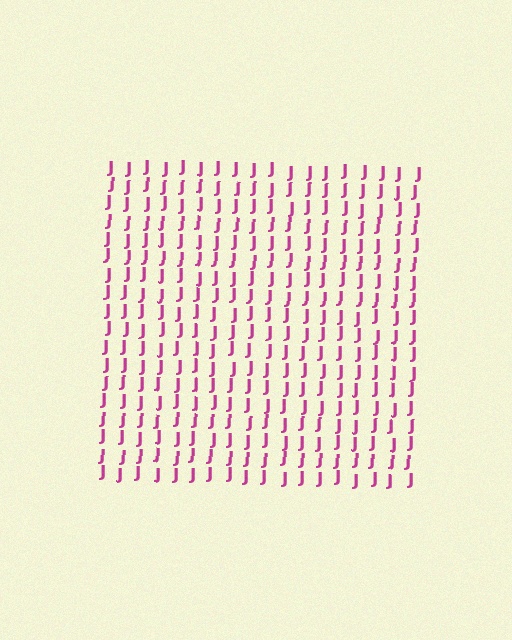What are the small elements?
The small elements are letter J's.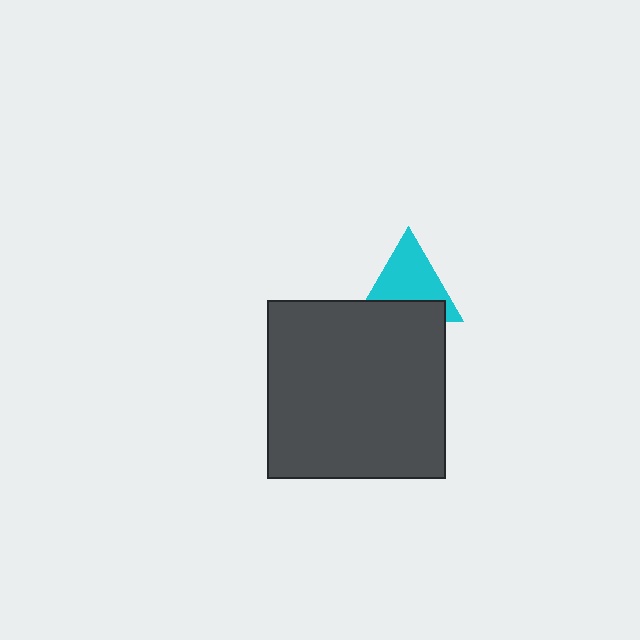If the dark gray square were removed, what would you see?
You would see the complete cyan triangle.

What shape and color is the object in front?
The object in front is a dark gray square.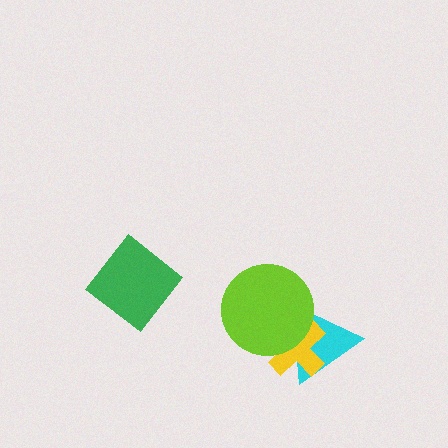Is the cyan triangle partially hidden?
Yes, it is partially covered by another shape.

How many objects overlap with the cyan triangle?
2 objects overlap with the cyan triangle.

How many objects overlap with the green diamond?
0 objects overlap with the green diamond.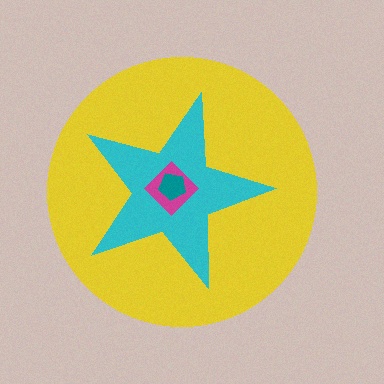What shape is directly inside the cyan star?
The magenta diamond.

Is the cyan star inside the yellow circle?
Yes.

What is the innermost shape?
The teal pentagon.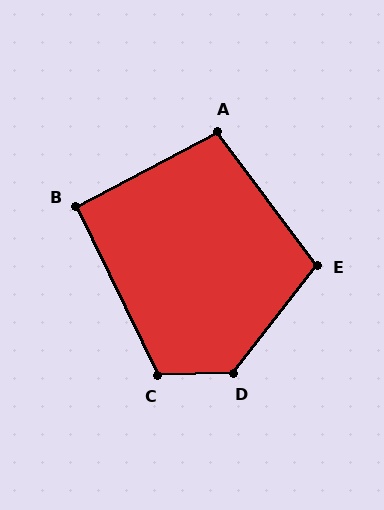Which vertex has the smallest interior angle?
B, at approximately 92 degrees.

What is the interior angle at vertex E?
Approximately 106 degrees (obtuse).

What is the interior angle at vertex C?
Approximately 114 degrees (obtuse).